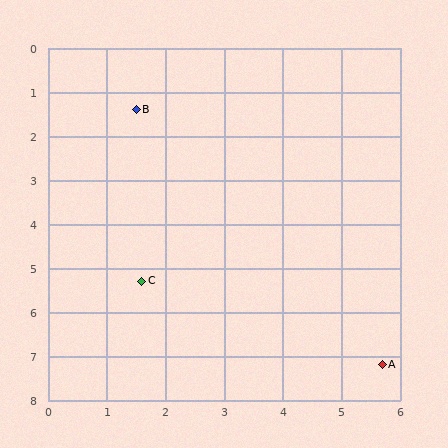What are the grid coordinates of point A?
Point A is at approximately (5.7, 7.2).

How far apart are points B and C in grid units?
Points B and C are about 3.9 grid units apart.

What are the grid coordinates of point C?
Point C is at approximately (1.6, 5.3).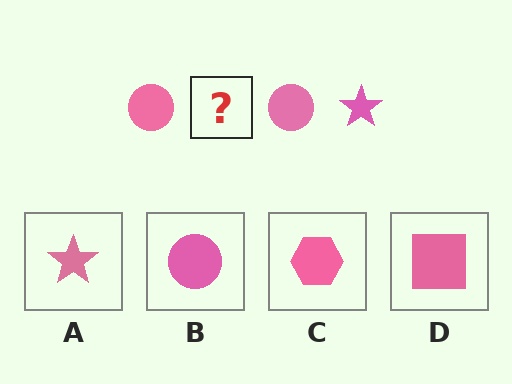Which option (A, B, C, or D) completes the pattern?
A.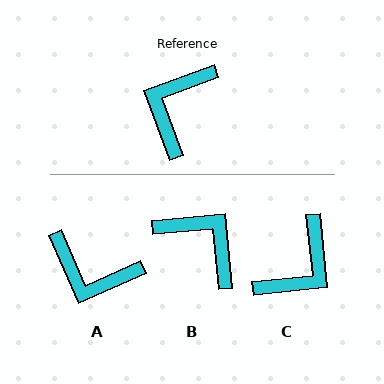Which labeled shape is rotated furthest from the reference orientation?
C, about 165 degrees away.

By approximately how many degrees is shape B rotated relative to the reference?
Approximately 105 degrees clockwise.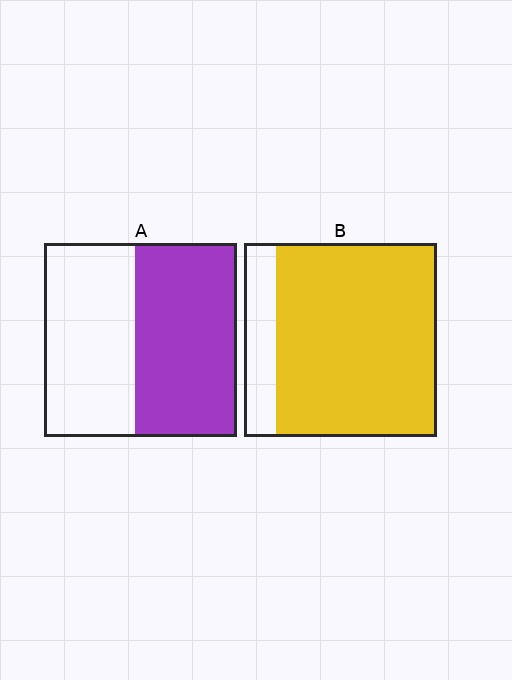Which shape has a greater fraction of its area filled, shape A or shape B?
Shape B.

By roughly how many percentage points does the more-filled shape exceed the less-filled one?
By roughly 30 percentage points (B over A).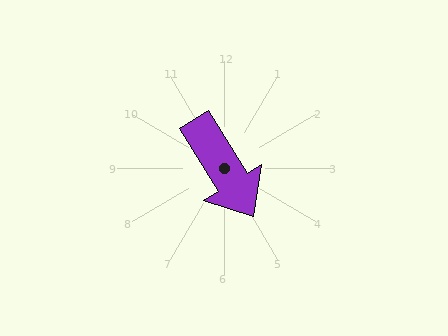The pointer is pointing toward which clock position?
Roughly 5 o'clock.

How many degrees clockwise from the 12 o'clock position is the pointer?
Approximately 148 degrees.